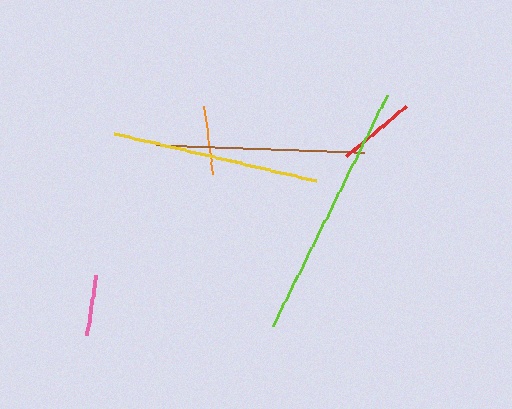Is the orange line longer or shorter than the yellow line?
The yellow line is longer than the orange line.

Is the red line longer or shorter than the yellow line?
The yellow line is longer than the red line.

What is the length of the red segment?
The red segment is approximately 78 pixels long.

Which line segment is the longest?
The lime line is the longest at approximately 258 pixels.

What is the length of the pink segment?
The pink segment is approximately 61 pixels long.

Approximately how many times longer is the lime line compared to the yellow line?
The lime line is approximately 1.2 times the length of the yellow line.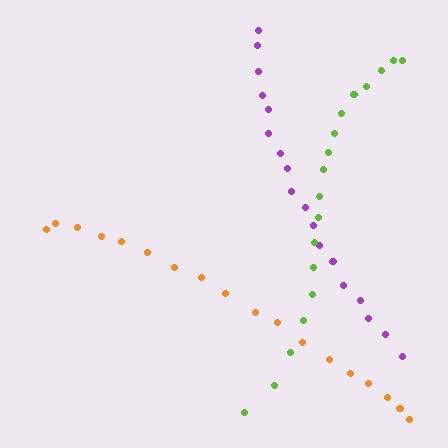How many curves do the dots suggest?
There are 3 distinct paths.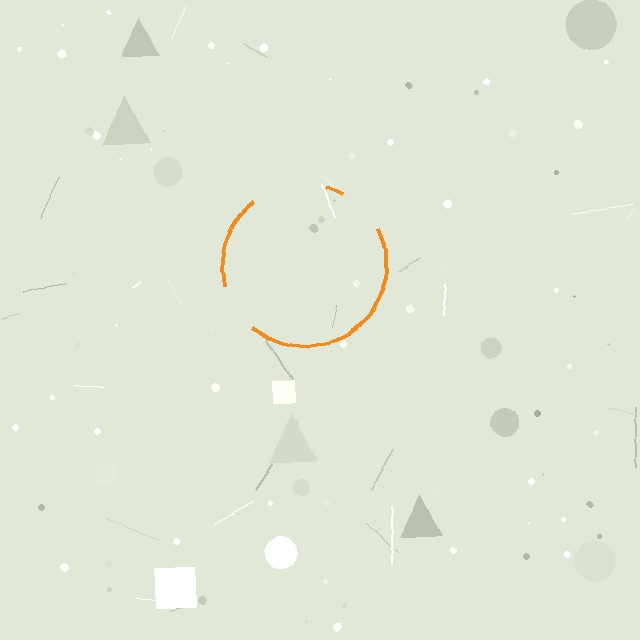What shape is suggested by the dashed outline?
The dashed outline suggests a circle.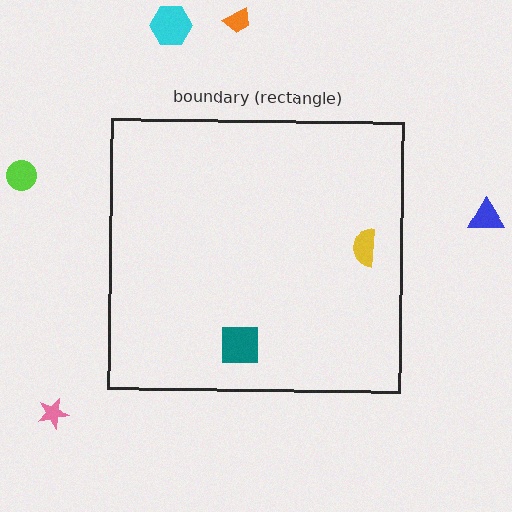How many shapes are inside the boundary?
2 inside, 5 outside.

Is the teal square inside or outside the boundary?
Inside.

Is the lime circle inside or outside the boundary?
Outside.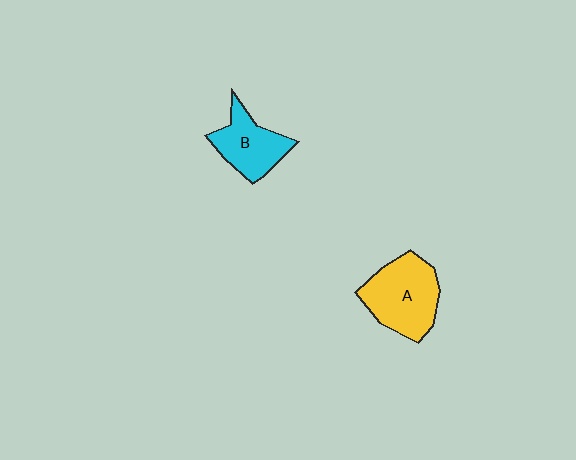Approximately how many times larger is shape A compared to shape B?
Approximately 1.4 times.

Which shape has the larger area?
Shape A (yellow).